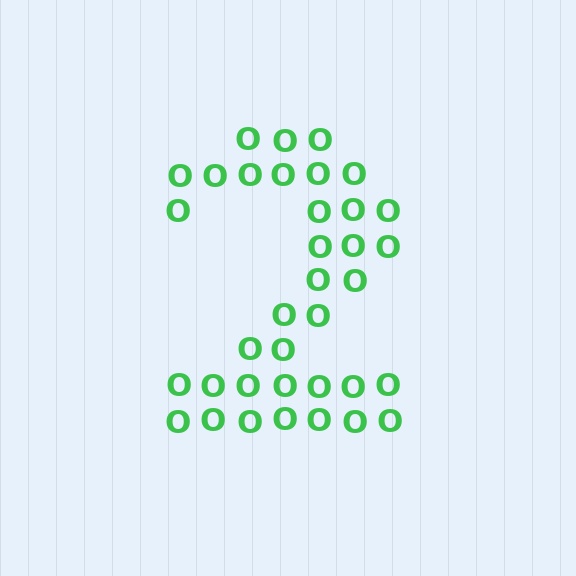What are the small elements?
The small elements are letter O's.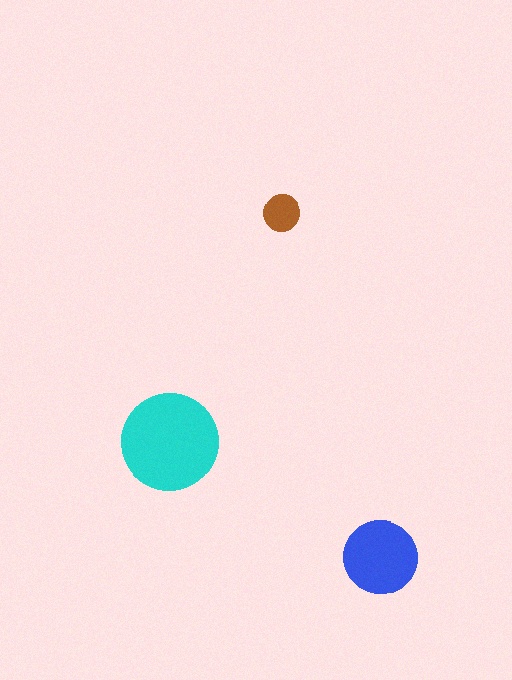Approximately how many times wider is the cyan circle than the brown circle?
About 2.5 times wider.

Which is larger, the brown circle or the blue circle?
The blue one.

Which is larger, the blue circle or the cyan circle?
The cyan one.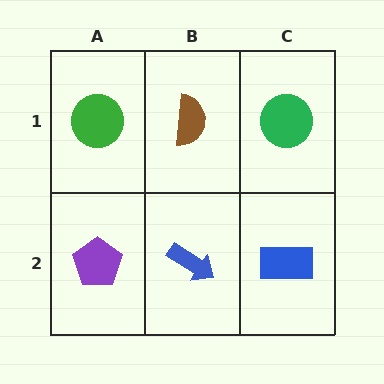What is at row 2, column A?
A purple pentagon.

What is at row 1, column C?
A green circle.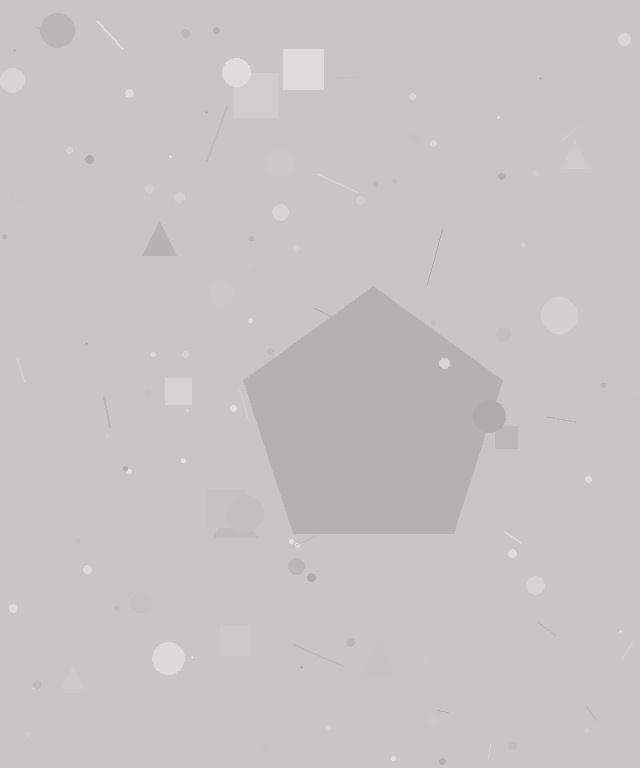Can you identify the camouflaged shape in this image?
The camouflaged shape is a pentagon.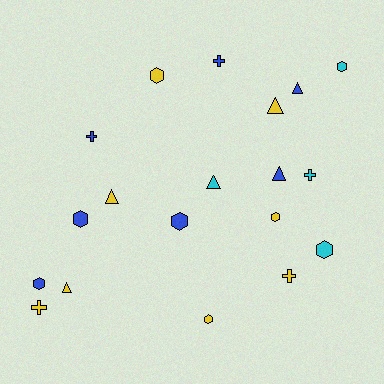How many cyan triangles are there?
There is 1 cyan triangle.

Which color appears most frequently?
Yellow, with 8 objects.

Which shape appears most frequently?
Hexagon, with 8 objects.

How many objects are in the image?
There are 19 objects.